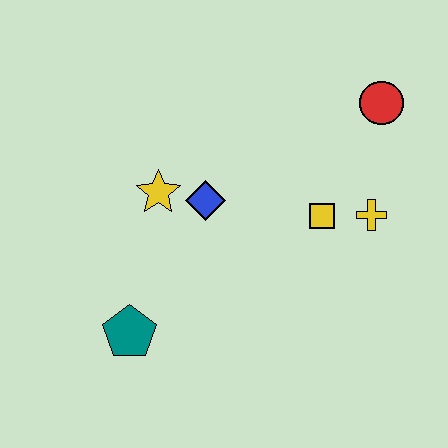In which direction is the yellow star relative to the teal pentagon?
The yellow star is above the teal pentagon.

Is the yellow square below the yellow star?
Yes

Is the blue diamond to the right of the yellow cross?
No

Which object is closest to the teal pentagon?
The yellow star is closest to the teal pentagon.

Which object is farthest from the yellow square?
The teal pentagon is farthest from the yellow square.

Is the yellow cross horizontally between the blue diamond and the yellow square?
No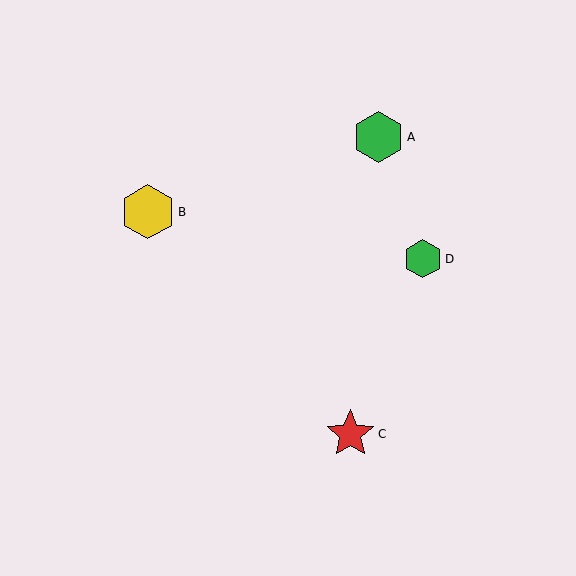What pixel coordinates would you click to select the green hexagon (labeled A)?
Click at (379, 137) to select the green hexagon A.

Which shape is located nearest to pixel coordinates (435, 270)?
The green hexagon (labeled D) at (423, 259) is nearest to that location.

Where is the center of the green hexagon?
The center of the green hexagon is at (423, 259).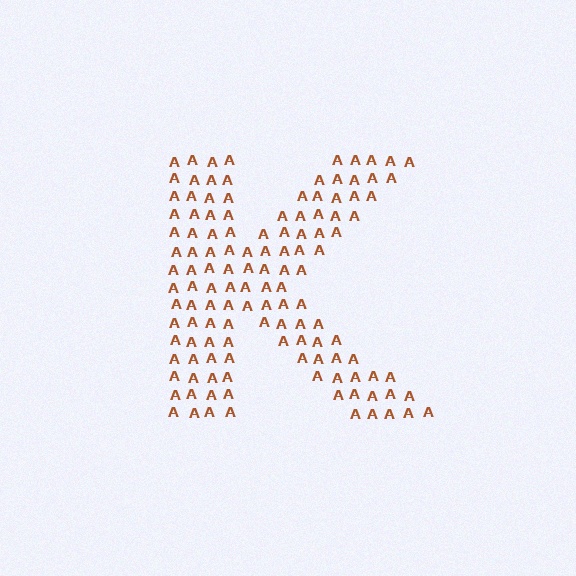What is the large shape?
The large shape is the letter K.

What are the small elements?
The small elements are letter A's.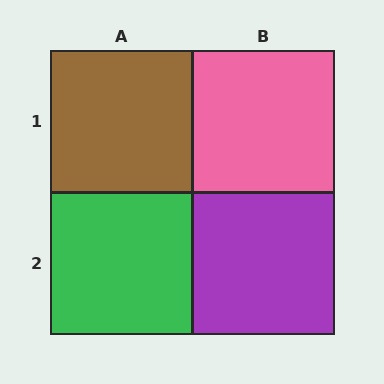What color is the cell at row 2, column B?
Purple.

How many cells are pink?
1 cell is pink.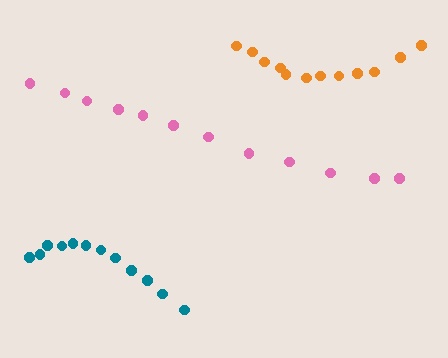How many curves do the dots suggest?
There are 3 distinct paths.